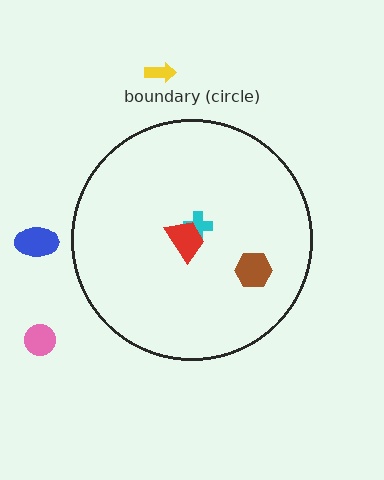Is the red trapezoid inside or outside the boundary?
Inside.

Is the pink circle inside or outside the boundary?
Outside.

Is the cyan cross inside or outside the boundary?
Inside.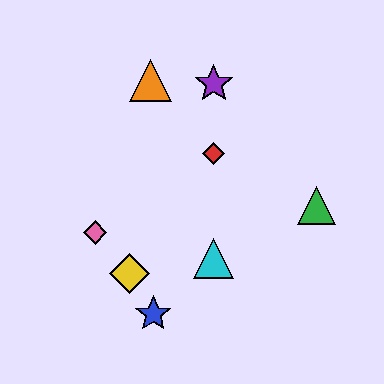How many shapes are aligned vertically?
3 shapes (the red diamond, the purple star, the cyan triangle) are aligned vertically.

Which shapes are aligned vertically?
The red diamond, the purple star, the cyan triangle are aligned vertically.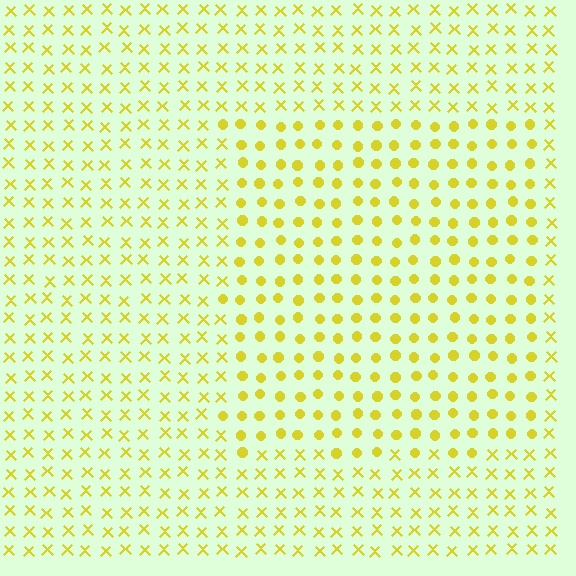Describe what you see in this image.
The image is filled with small yellow elements arranged in a uniform grid. A rectangle-shaped region contains circles, while the surrounding area contains X marks. The boundary is defined purely by the change in element shape.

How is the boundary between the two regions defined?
The boundary is defined by a change in element shape: circles inside vs. X marks outside. All elements share the same color and spacing.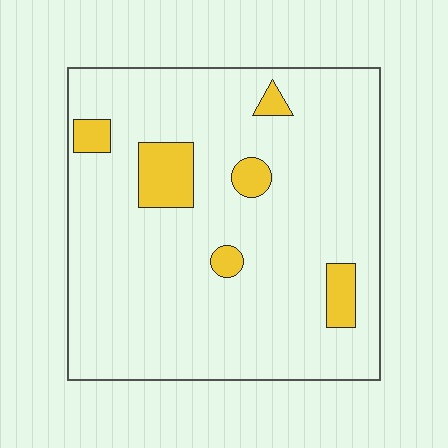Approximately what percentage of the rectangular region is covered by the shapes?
Approximately 10%.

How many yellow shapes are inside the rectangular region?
6.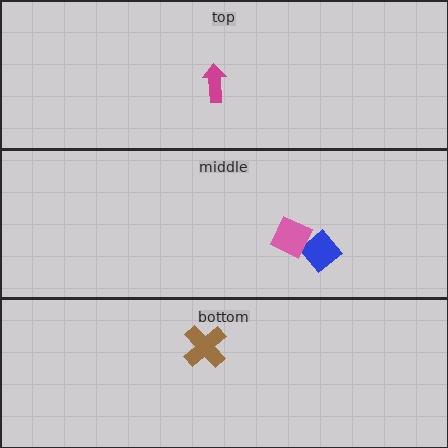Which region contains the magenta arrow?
The top region.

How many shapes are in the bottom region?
1.